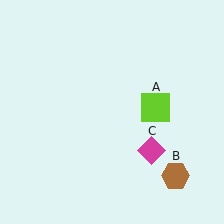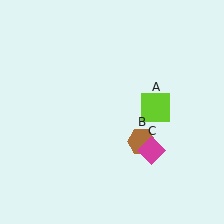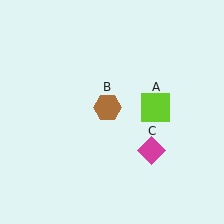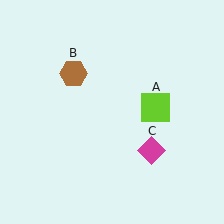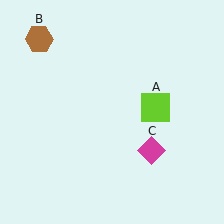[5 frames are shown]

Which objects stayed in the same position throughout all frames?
Lime square (object A) and magenta diamond (object C) remained stationary.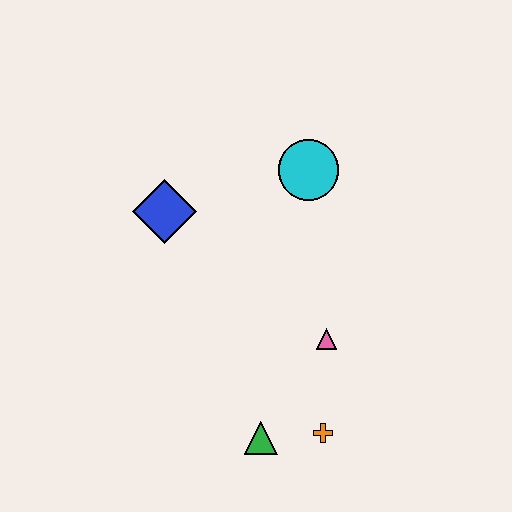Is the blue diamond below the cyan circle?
Yes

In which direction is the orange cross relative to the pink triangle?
The orange cross is below the pink triangle.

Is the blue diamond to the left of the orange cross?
Yes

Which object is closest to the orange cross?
The green triangle is closest to the orange cross.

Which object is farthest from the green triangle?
The cyan circle is farthest from the green triangle.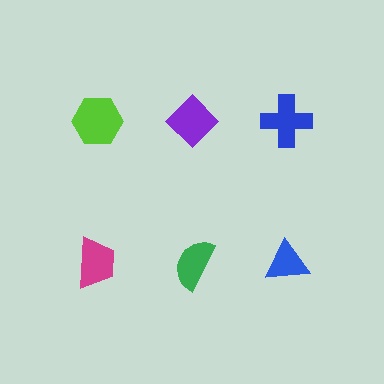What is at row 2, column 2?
A green semicircle.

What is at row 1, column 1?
A lime hexagon.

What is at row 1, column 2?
A purple diamond.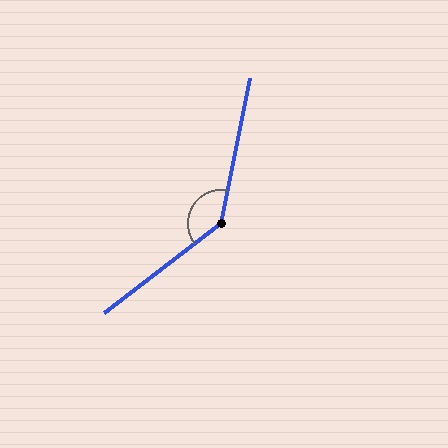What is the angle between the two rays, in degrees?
Approximately 139 degrees.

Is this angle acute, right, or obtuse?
It is obtuse.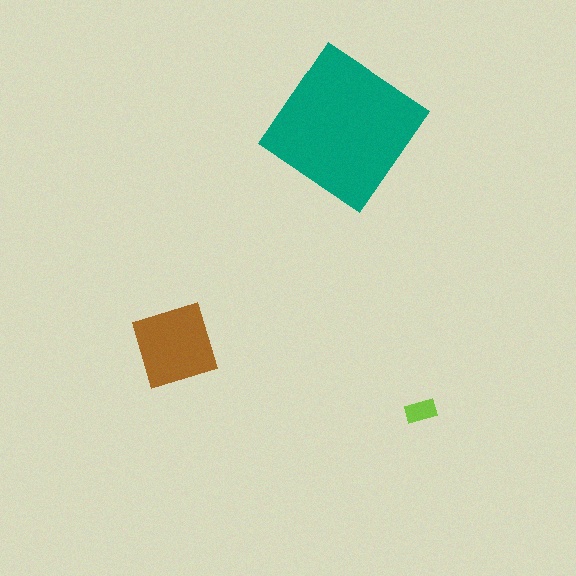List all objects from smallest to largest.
The lime rectangle, the brown diamond, the teal diamond.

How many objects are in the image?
There are 3 objects in the image.